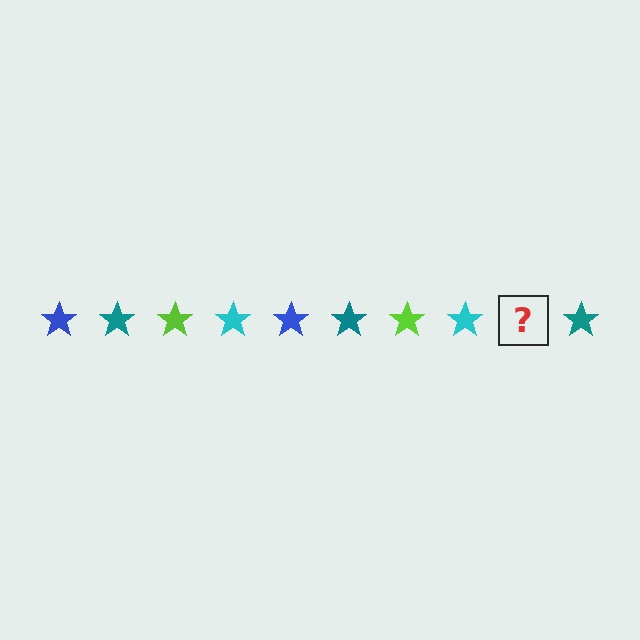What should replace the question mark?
The question mark should be replaced with a blue star.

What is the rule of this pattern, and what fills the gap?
The rule is that the pattern cycles through blue, teal, lime, cyan stars. The gap should be filled with a blue star.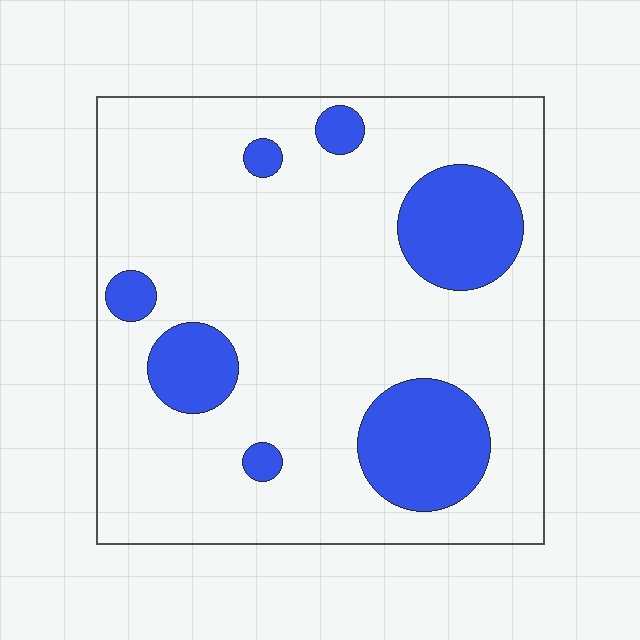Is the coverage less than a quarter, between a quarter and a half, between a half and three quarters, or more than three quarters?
Less than a quarter.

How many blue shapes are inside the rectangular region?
7.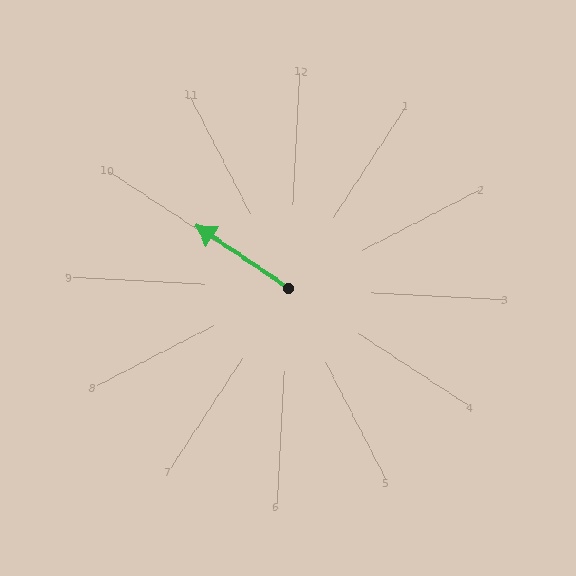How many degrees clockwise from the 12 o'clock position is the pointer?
Approximately 301 degrees.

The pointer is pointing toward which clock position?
Roughly 10 o'clock.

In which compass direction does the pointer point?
Northwest.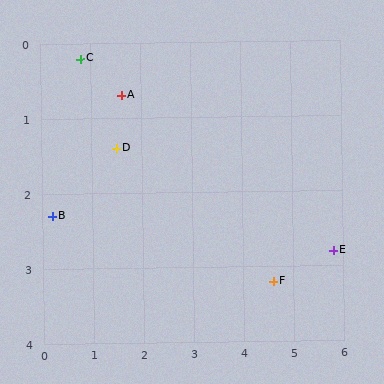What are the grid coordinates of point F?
Point F is at approximately (4.6, 3.2).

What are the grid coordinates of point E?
Point E is at approximately (5.8, 2.8).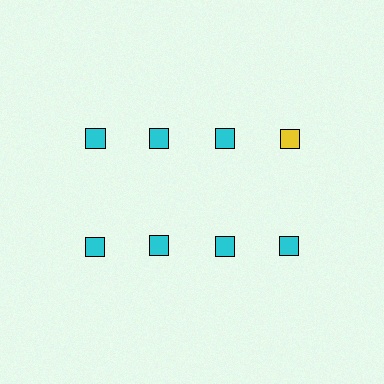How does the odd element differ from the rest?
It has a different color: yellow instead of cyan.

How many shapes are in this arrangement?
There are 8 shapes arranged in a grid pattern.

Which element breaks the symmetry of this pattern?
The yellow square in the top row, second from right column breaks the symmetry. All other shapes are cyan squares.